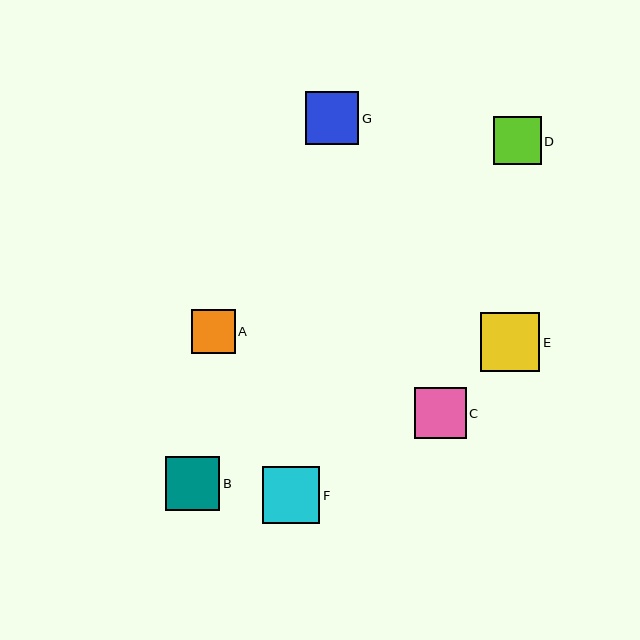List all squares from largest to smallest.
From largest to smallest: E, F, B, G, C, D, A.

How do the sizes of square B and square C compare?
Square B and square C are approximately the same size.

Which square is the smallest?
Square A is the smallest with a size of approximately 44 pixels.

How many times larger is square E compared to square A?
Square E is approximately 1.4 times the size of square A.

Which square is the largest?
Square E is the largest with a size of approximately 59 pixels.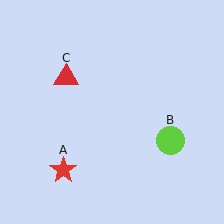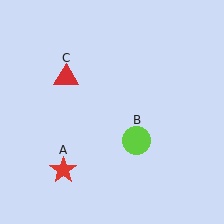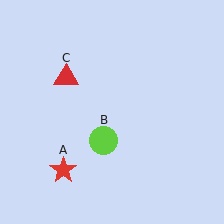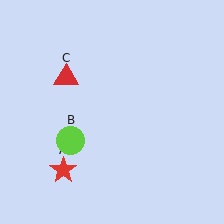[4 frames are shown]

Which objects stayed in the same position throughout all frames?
Red star (object A) and red triangle (object C) remained stationary.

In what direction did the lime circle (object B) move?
The lime circle (object B) moved left.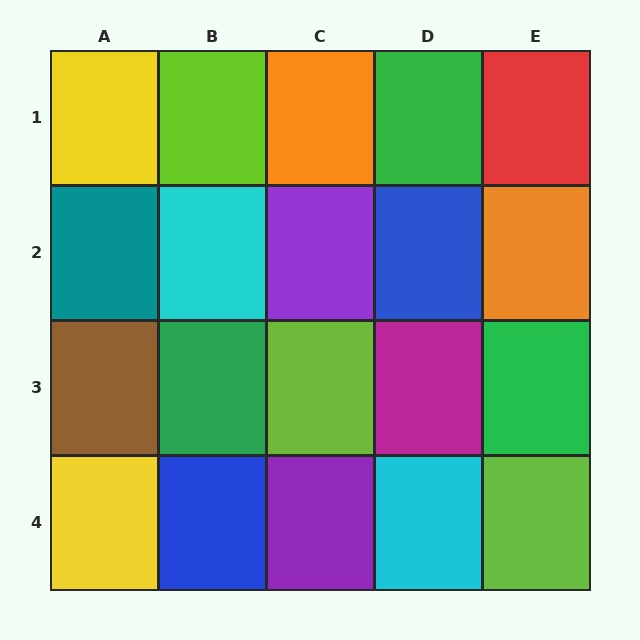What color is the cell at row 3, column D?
Magenta.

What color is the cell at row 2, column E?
Orange.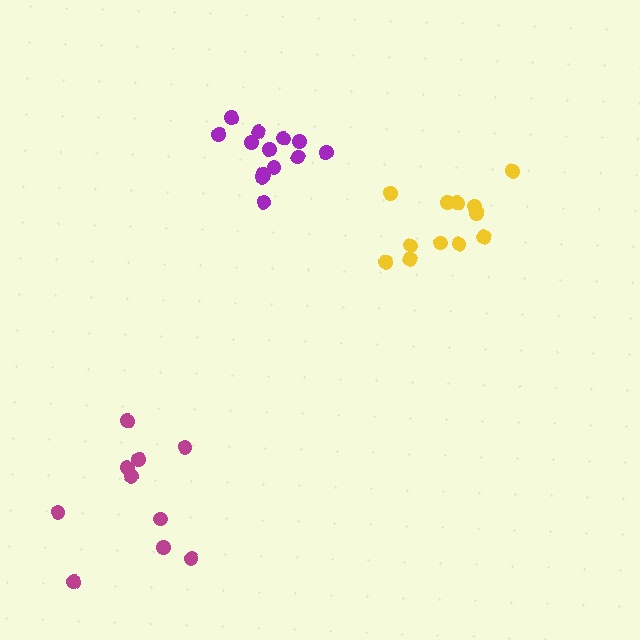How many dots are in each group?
Group 1: 13 dots, Group 2: 10 dots, Group 3: 12 dots (35 total).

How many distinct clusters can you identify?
There are 3 distinct clusters.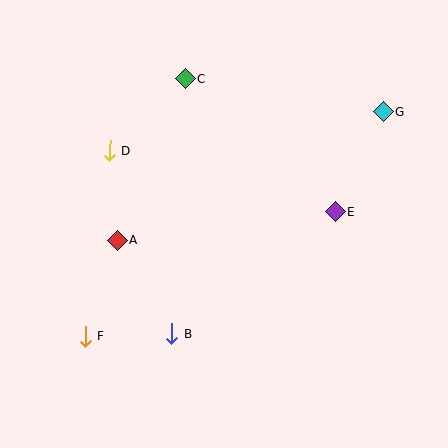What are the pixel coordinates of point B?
Point B is at (172, 333).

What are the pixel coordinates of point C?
Point C is at (185, 78).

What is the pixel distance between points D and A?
The distance between D and A is 89 pixels.